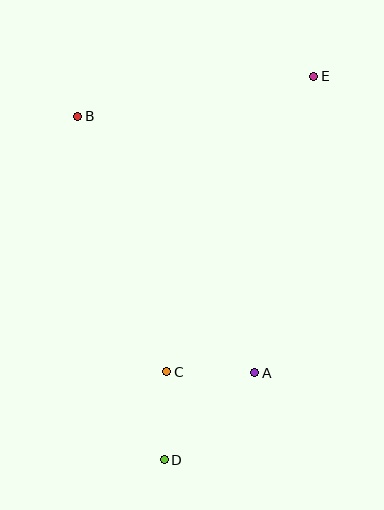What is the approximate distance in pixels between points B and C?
The distance between B and C is approximately 271 pixels.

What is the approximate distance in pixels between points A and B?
The distance between A and B is approximately 312 pixels.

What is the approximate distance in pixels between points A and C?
The distance between A and C is approximately 88 pixels.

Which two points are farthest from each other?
Points D and E are farthest from each other.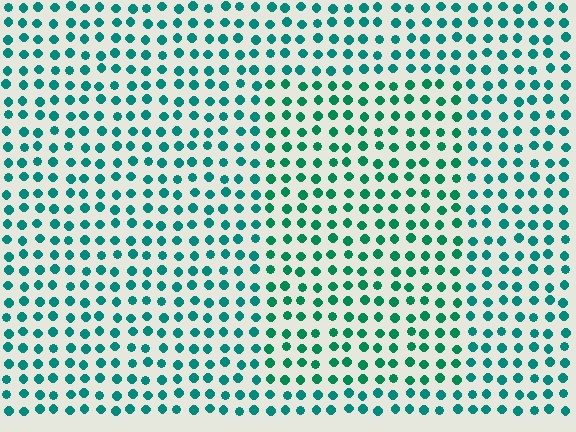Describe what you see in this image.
The image is filled with small teal elements in a uniform arrangement. A rectangle-shaped region is visible where the elements are tinted to a slightly different hue, forming a subtle color boundary.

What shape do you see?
I see a rectangle.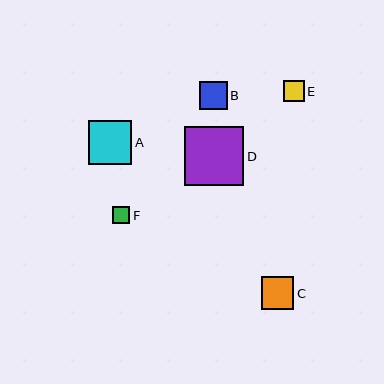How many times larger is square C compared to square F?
Square C is approximately 1.9 times the size of square F.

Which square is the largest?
Square D is the largest with a size of approximately 59 pixels.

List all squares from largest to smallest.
From largest to smallest: D, A, C, B, E, F.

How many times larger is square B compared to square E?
Square B is approximately 1.3 times the size of square E.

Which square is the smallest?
Square F is the smallest with a size of approximately 17 pixels.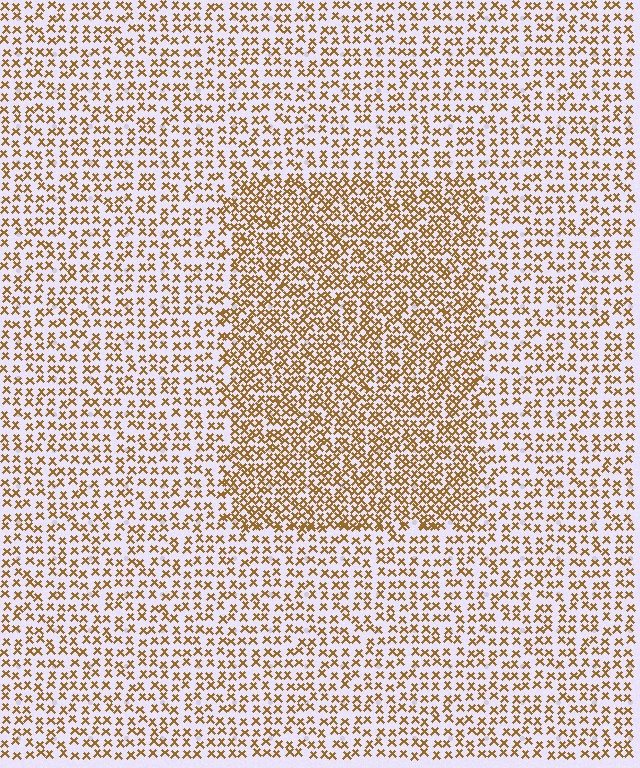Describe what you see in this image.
The image contains small brown elements arranged at two different densities. A rectangle-shaped region is visible where the elements are more densely packed than the surrounding area.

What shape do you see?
I see a rectangle.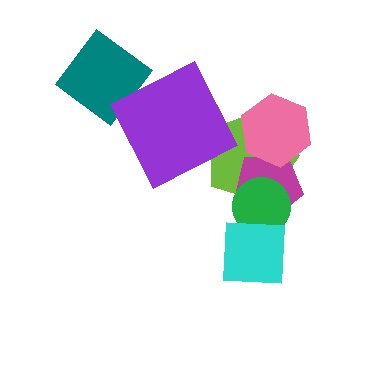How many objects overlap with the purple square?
1 object overlaps with the purple square.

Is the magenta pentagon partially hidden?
Yes, it is partially covered by another shape.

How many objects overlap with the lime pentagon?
4 objects overlap with the lime pentagon.